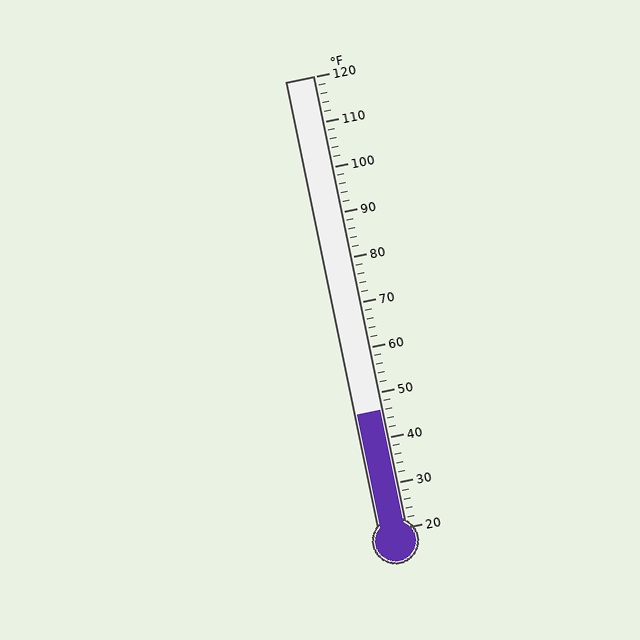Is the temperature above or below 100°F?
The temperature is below 100°F.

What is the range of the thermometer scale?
The thermometer scale ranges from 20°F to 120°F.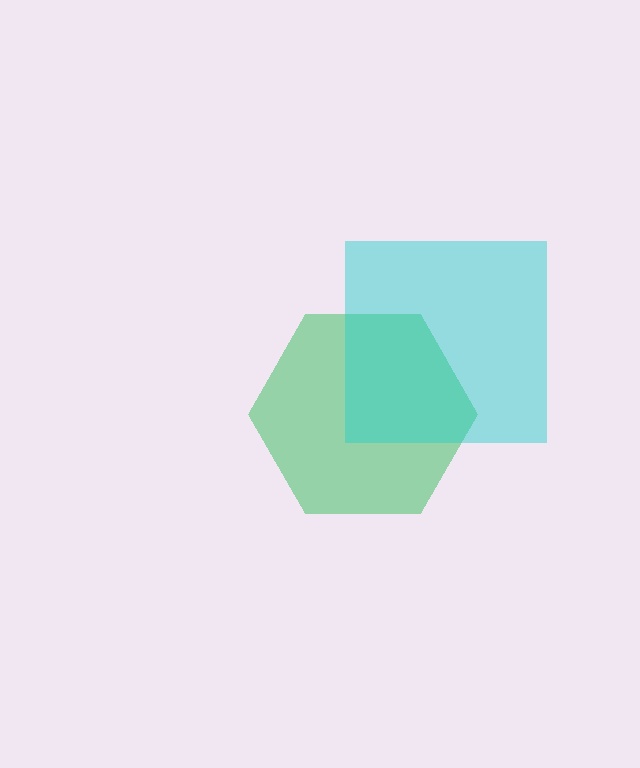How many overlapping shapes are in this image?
There are 2 overlapping shapes in the image.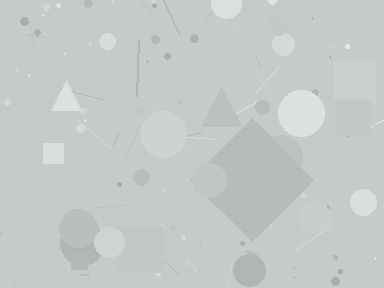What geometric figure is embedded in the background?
A diamond is embedded in the background.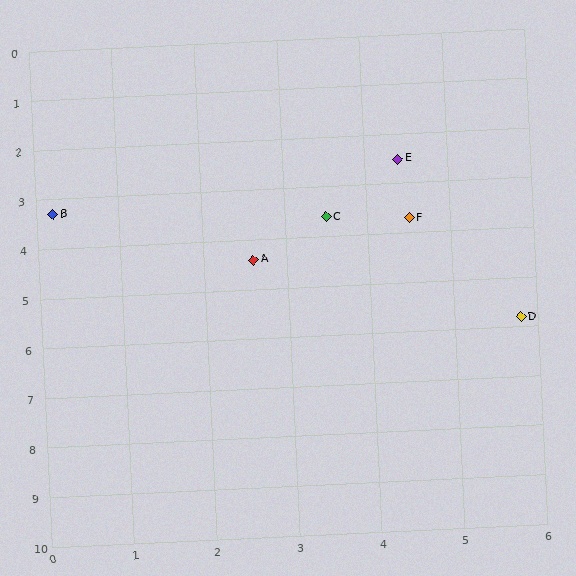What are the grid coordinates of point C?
Point C is at approximately (3.5, 3.6).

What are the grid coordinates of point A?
Point A is at approximately (2.6, 4.4).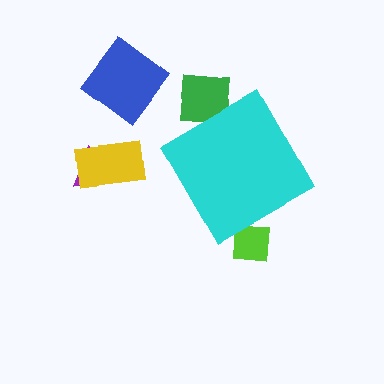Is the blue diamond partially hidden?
No, the blue diamond is fully visible.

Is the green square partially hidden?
Yes, the green square is partially hidden behind the cyan diamond.